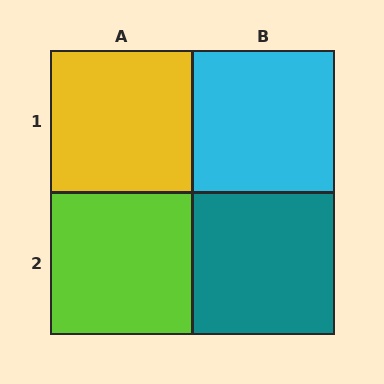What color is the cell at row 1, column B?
Cyan.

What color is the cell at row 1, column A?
Yellow.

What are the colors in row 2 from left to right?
Lime, teal.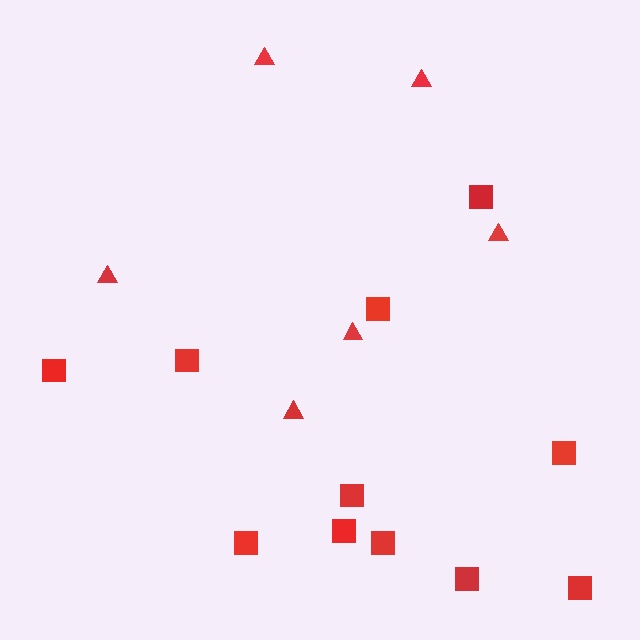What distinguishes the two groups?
There are 2 groups: one group of triangles (6) and one group of squares (11).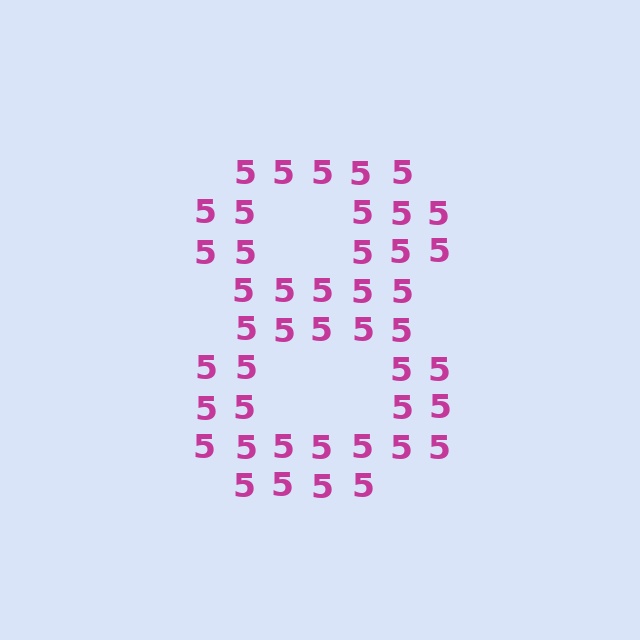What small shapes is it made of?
It is made of small digit 5's.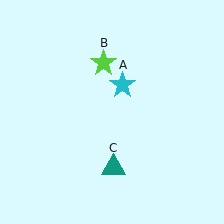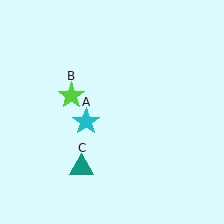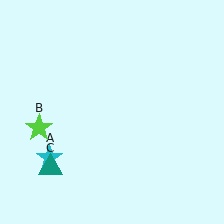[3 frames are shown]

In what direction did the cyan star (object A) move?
The cyan star (object A) moved down and to the left.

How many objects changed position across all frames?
3 objects changed position: cyan star (object A), lime star (object B), teal triangle (object C).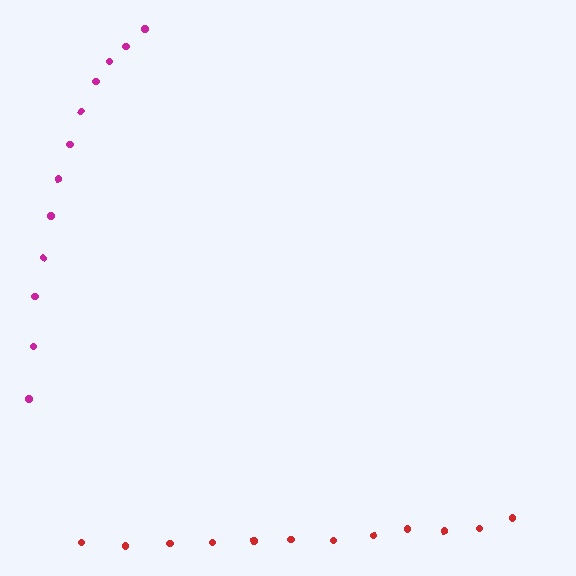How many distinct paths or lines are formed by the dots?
There are 2 distinct paths.